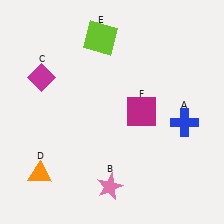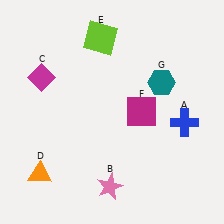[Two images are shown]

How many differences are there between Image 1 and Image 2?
There is 1 difference between the two images.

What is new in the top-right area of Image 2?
A teal hexagon (G) was added in the top-right area of Image 2.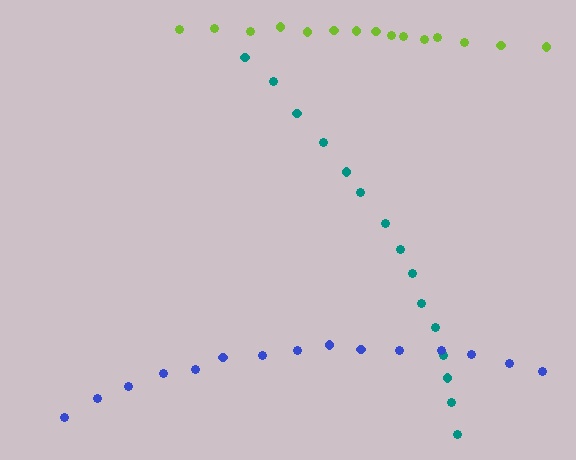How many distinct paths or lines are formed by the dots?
There are 3 distinct paths.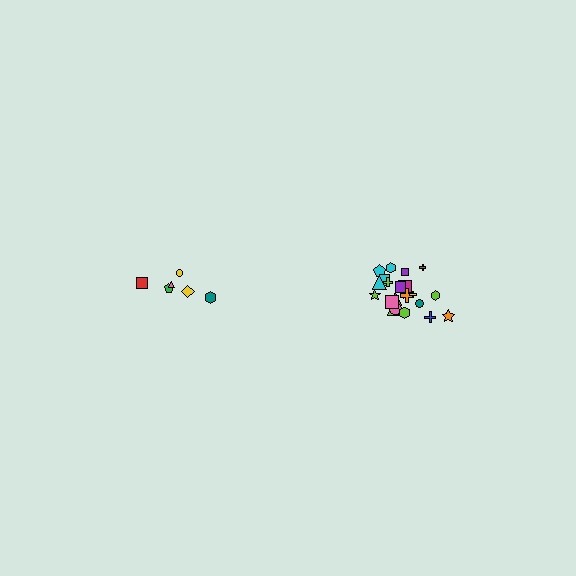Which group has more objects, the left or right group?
The right group.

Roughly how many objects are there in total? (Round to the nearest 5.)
Roughly 30 objects in total.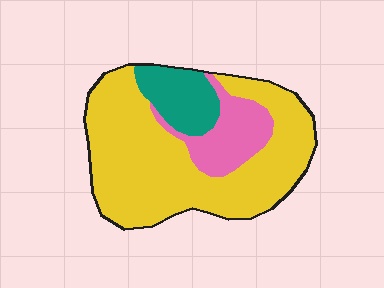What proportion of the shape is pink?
Pink takes up less than a sixth of the shape.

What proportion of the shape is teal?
Teal takes up about one eighth (1/8) of the shape.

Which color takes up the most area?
Yellow, at roughly 70%.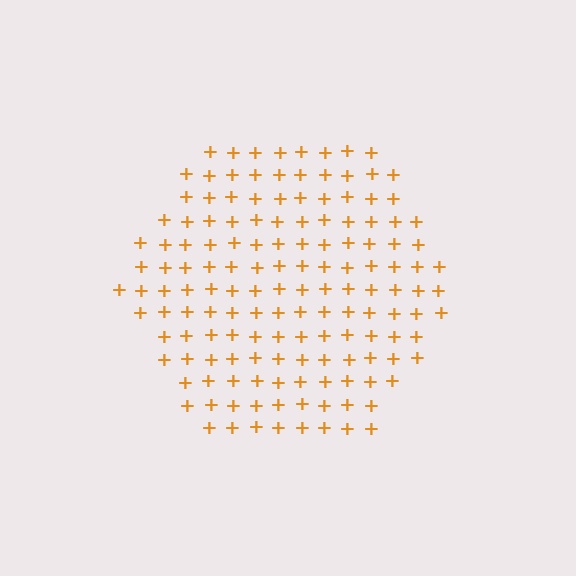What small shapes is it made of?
It is made of small plus signs.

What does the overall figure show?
The overall figure shows a hexagon.